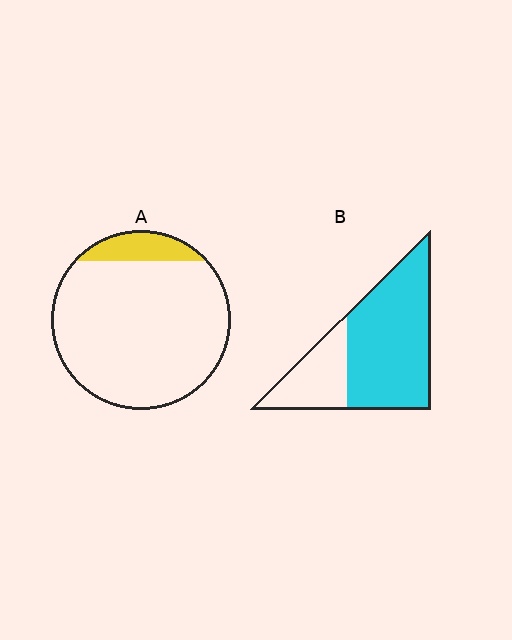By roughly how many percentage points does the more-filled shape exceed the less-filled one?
By roughly 60 percentage points (B over A).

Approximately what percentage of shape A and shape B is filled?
A is approximately 10% and B is approximately 70%.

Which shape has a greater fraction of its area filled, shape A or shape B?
Shape B.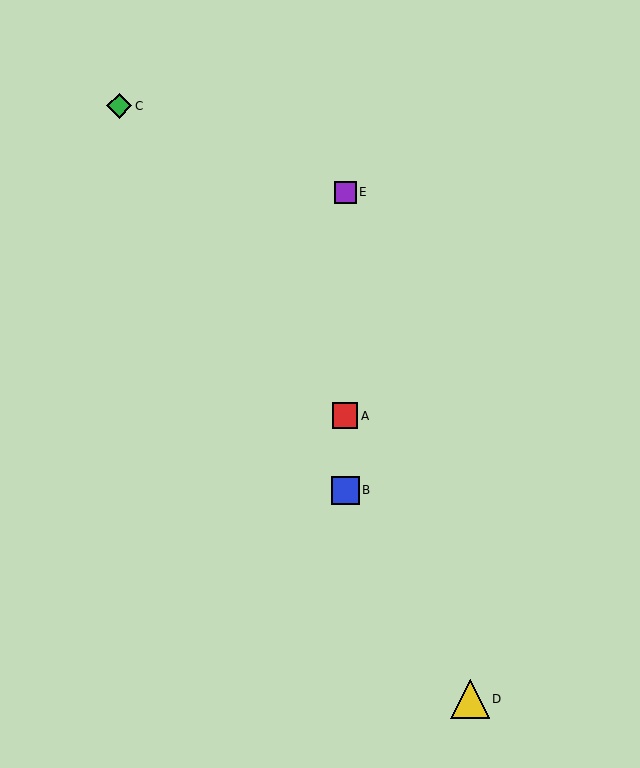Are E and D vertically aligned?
No, E is at x≈345 and D is at x≈470.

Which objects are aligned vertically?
Objects A, B, E are aligned vertically.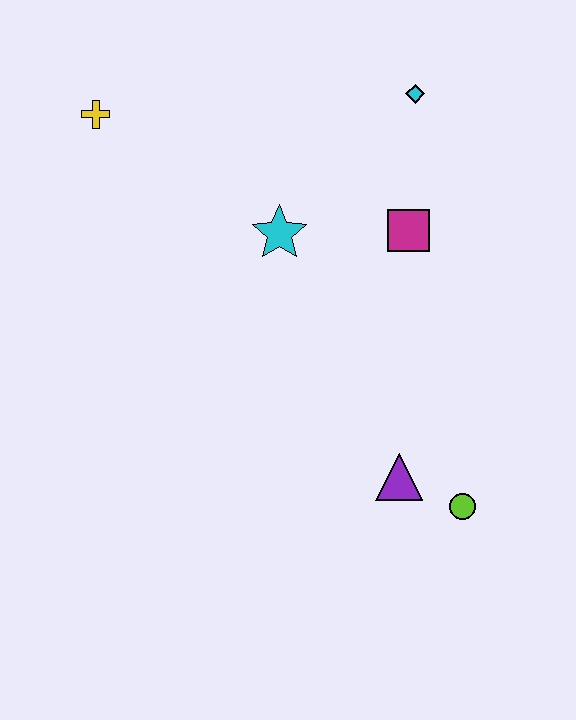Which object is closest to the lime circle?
The purple triangle is closest to the lime circle.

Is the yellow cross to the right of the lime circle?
No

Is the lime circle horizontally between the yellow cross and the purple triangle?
No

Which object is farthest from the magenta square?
The yellow cross is farthest from the magenta square.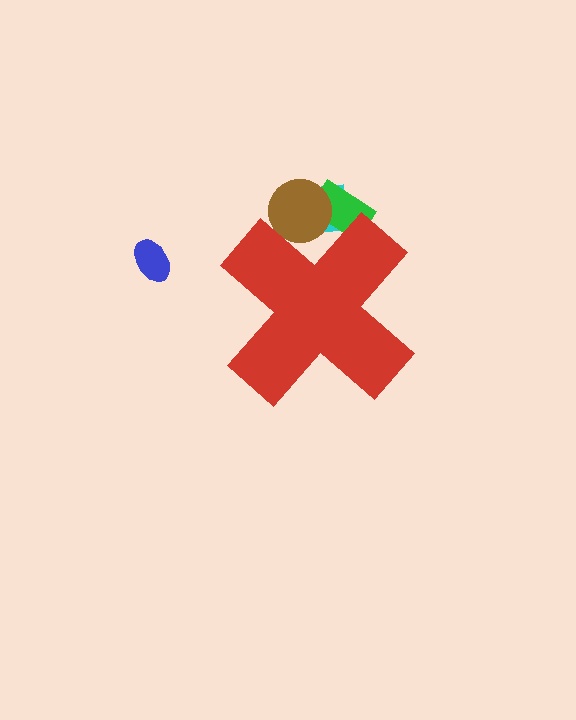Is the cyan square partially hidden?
Yes, the cyan square is partially hidden behind the red cross.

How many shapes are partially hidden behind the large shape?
3 shapes are partially hidden.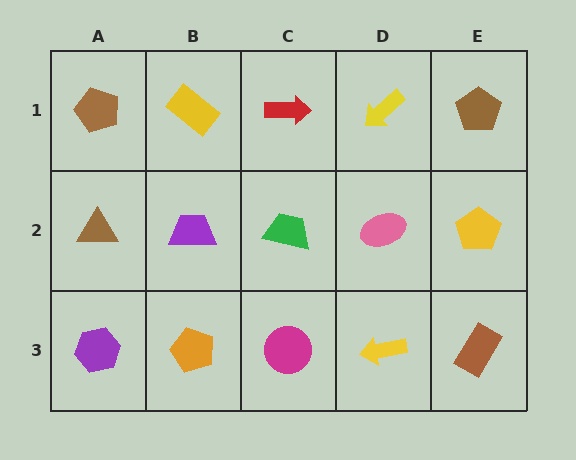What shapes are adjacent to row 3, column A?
A brown triangle (row 2, column A), an orange pentagon (row 3, column B).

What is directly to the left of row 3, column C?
An orange pentagon.